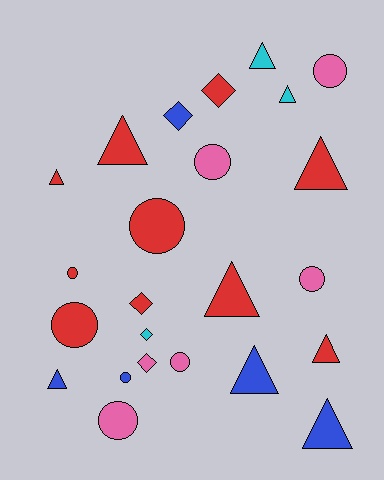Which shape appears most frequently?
Triangle, with 10 objects.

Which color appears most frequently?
Red, with 10 objects.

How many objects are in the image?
There are 24 objects.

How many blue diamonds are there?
There is 1 blue diamond.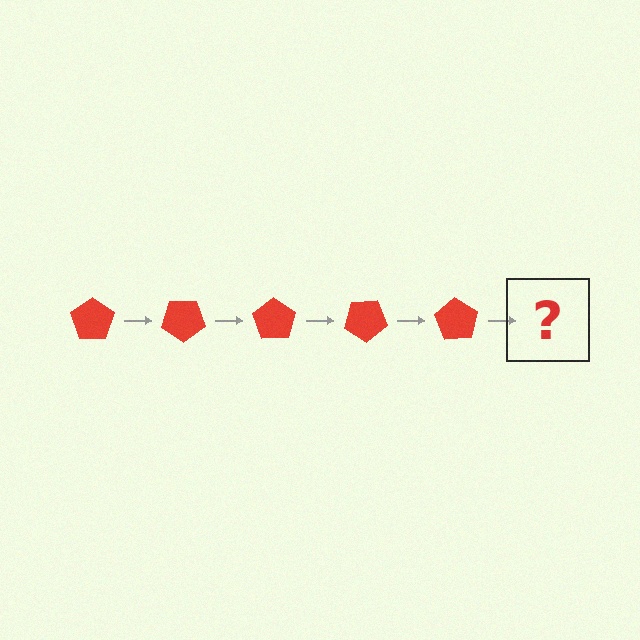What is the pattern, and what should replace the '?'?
The pattern is that the pentagon rotates 35 degrees each step. The '?' should be a red pentagon rotated 175 degrees.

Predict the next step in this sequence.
The next step is a red pentagon rotated 175 degrees.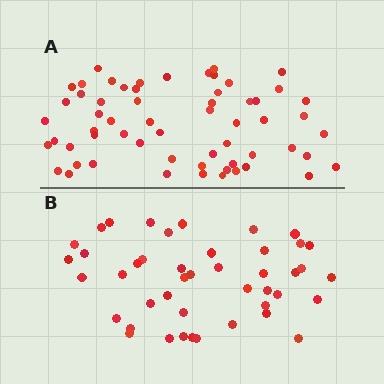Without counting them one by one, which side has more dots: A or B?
Region A (the top region) has more dots.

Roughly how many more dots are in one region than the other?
Region A has approximately 15 more dots than region B.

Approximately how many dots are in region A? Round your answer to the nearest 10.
About 60 dots.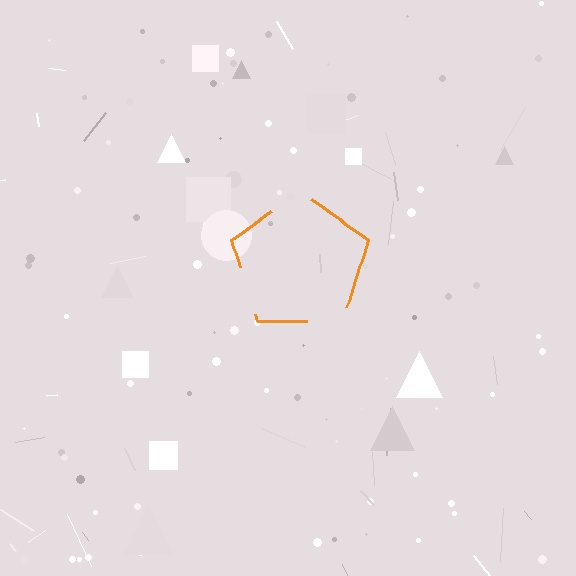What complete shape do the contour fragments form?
The contour fragments form a pentagon.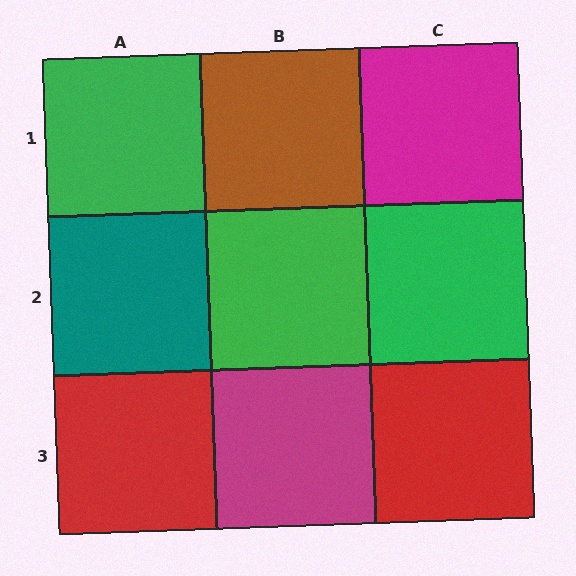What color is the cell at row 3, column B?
Magenta.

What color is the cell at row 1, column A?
Green.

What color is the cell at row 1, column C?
Magenta.